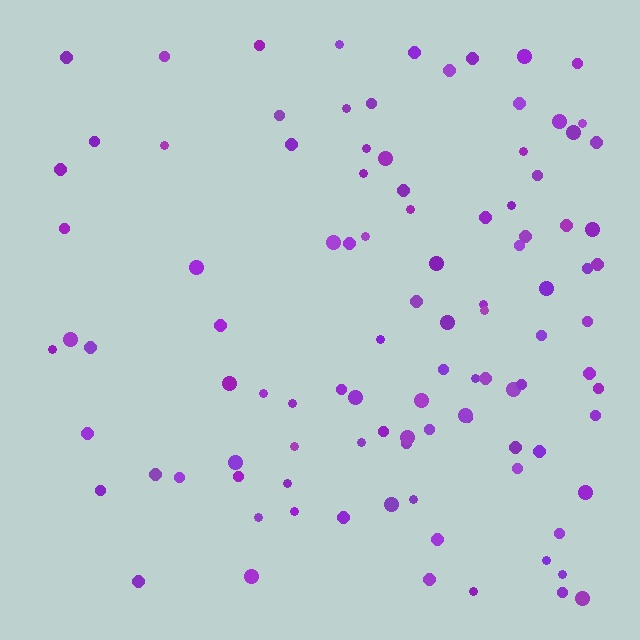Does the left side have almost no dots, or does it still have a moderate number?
Still a moderate number, just noticeably fewer than the right.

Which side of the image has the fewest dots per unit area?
The left.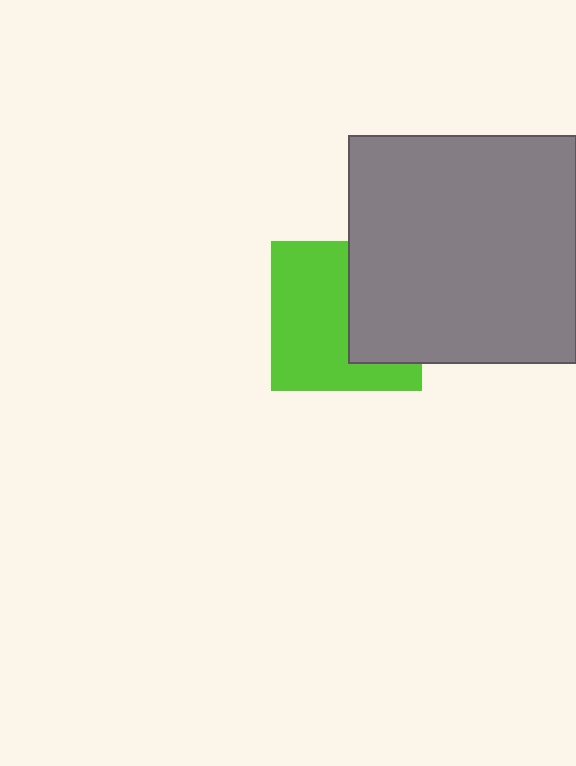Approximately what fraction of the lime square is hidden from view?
Roughly 40% of the lime square is hidden behind the gray square.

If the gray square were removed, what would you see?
You would see the complete lime square.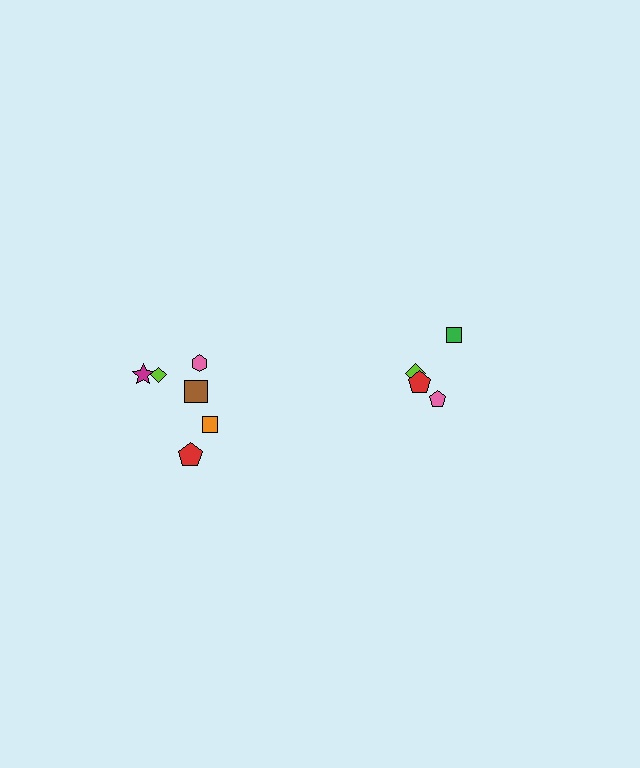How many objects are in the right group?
There are 4 objects.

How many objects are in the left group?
There are 6 objects.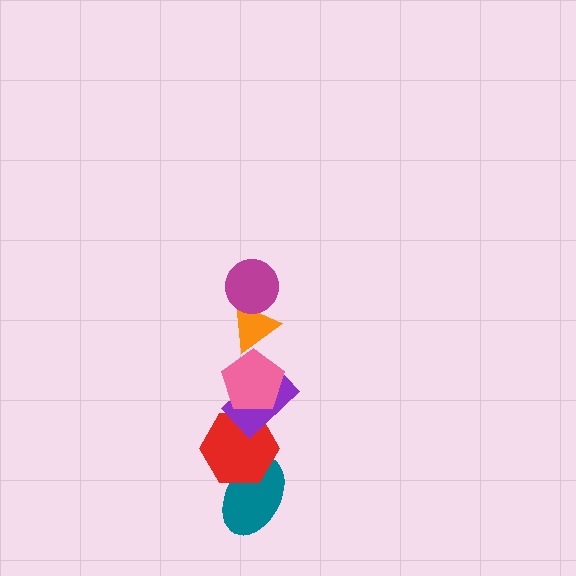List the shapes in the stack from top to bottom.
From top to bottom: the magenta circle, the orange triangle, the pink pentagon, the purple rectangle, the red hexagon, the teal ellipse.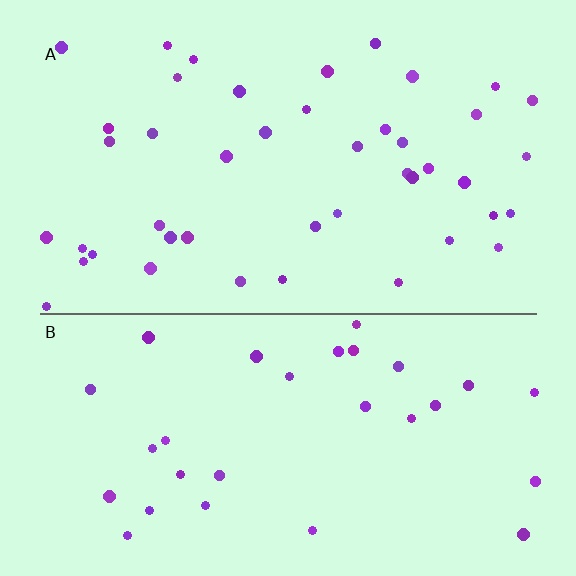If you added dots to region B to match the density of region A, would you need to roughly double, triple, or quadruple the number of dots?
Approximately double.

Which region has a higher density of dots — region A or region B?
A (the top).